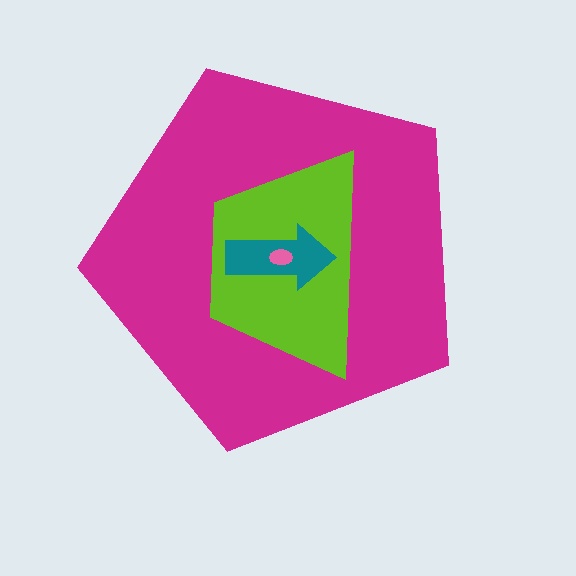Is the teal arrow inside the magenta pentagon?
Yes.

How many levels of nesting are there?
4.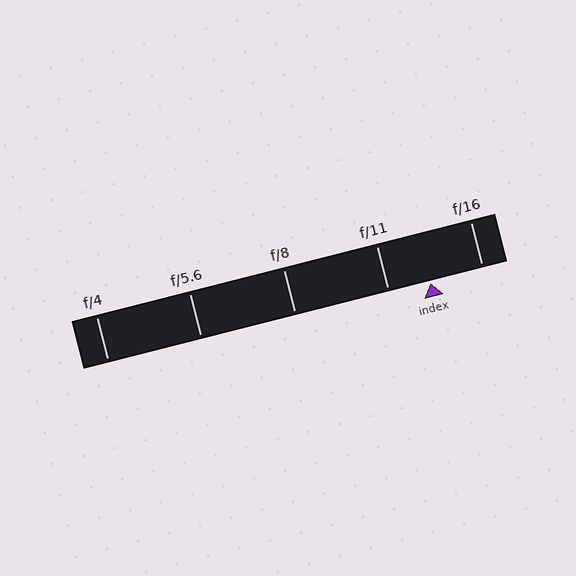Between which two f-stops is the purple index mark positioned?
The index mark is between f/11 and f/16.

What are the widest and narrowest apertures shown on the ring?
The widest aperture shown is f/4 and the narrowest is f/16.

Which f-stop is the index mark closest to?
The index mark is closest to f/11.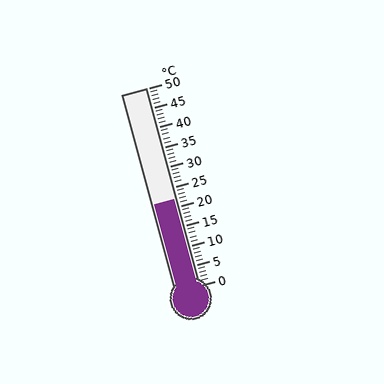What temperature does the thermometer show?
The thermometer shows approximately 22°C.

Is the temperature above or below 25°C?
The temperature is below 25°C.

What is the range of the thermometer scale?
The thermometer scale ranges from 0°C to 50°C.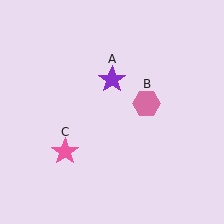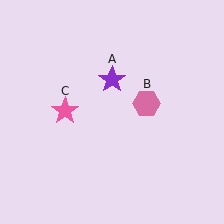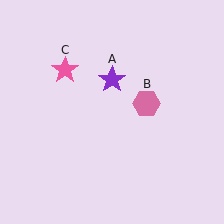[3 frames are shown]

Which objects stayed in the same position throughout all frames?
Purple star (object A) and pink hexagon (object B) remained stationary.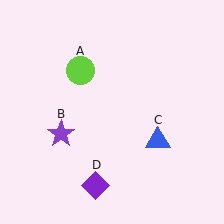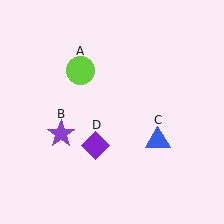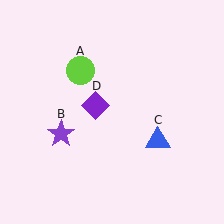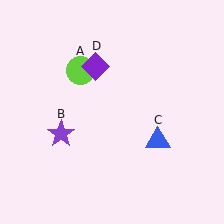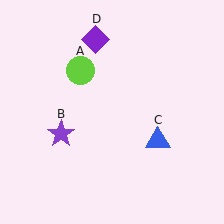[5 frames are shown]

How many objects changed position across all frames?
1 object changed position: purple diamond (object D).